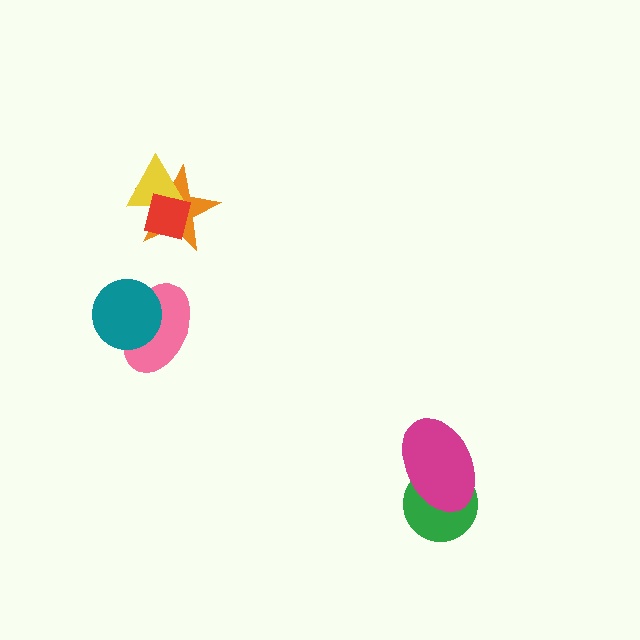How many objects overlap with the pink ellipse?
1 object overlaps with the pink ellipse.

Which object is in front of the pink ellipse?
The teal circle is in front of the pink ellipse.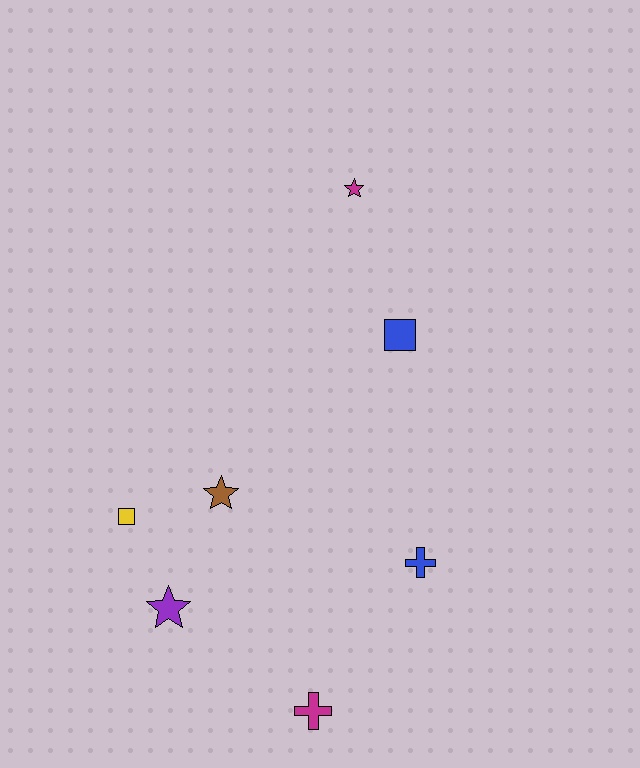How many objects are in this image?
There are 7 objects.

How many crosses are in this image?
There are 2 crosses.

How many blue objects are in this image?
There are 2 blue objects.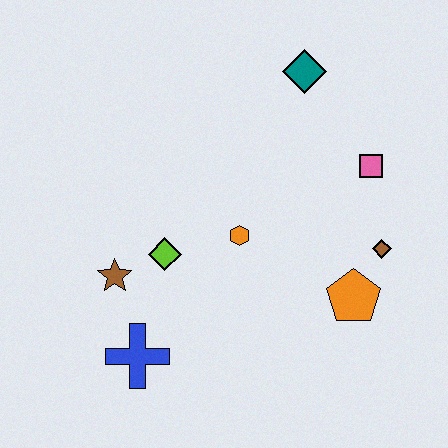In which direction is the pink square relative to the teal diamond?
The pink square is below the teal diamond.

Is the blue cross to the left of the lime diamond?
Yes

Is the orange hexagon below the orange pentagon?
No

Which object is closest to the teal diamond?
The pink square is closest to the teal diamond.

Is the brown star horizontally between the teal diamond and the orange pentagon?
No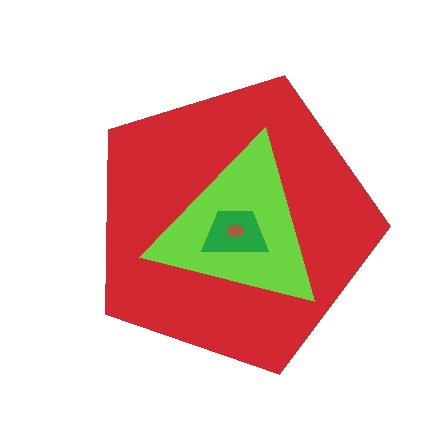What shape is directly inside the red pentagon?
The lime triangle.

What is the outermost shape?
The red pentagon.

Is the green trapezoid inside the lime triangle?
Yes.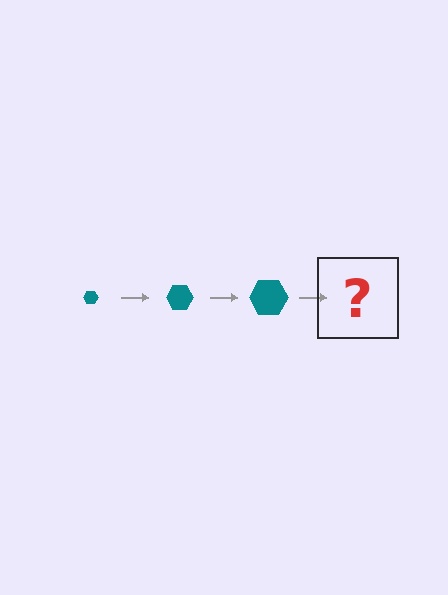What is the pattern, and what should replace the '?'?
The pattern is that the hexagon gets progressively larger each step. The '?' should be a teal hexagon, larger than the previous one.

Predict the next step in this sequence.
The next step is a teal hexagon, larger than the previous one.